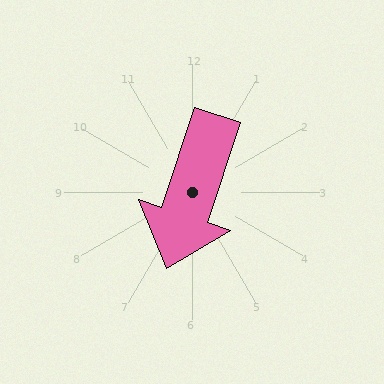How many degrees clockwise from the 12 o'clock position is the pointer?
Approximately 198 degrees.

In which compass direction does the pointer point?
South.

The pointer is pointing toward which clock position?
Roughly 7 o'clock.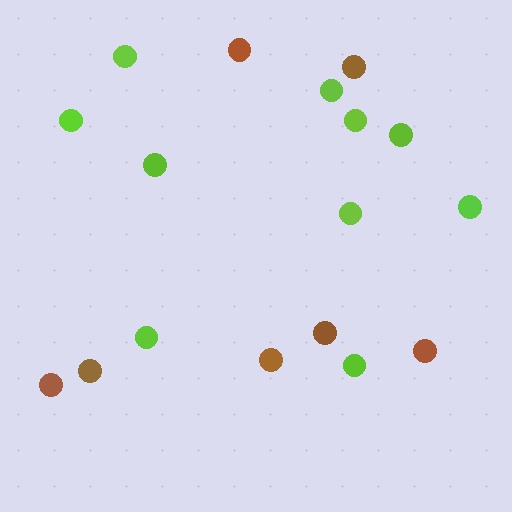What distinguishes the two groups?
There are 2 groups: one group of brown circles (7) and one group of lime circles (10).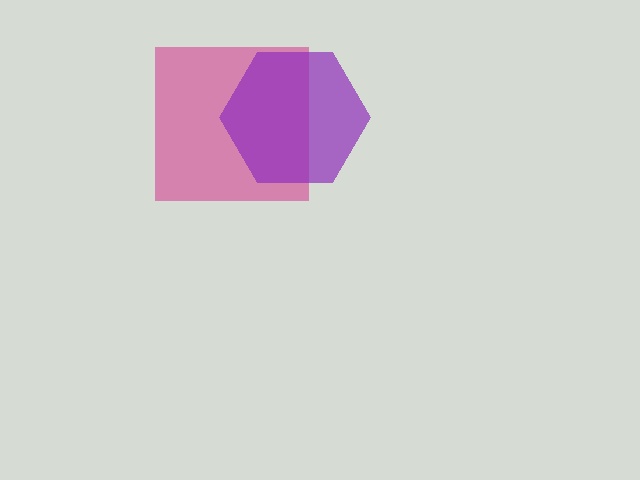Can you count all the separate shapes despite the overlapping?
Yes, there are 2 separate shapes.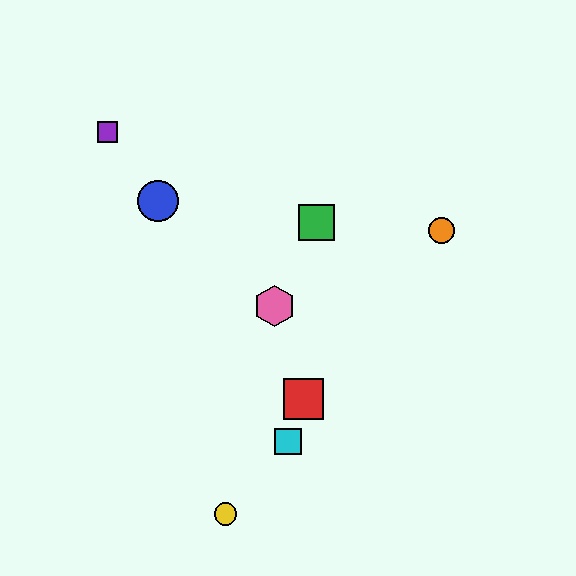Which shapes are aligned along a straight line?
The red square, the blue circle, the purple square are aligned along a straight line.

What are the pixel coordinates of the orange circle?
The orange circle is at (442, 231).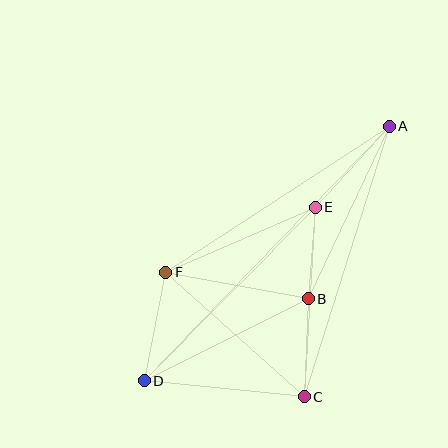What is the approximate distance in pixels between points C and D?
The distance between C and D is approximately 161 pixels.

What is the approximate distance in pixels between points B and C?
The distance between B and C is approximately 98 pixels.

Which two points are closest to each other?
Points B and E are closest to each other.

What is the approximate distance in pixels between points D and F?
The distance between D and F is approximately 111 pixels.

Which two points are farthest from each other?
Points A and D are farthest from each other.